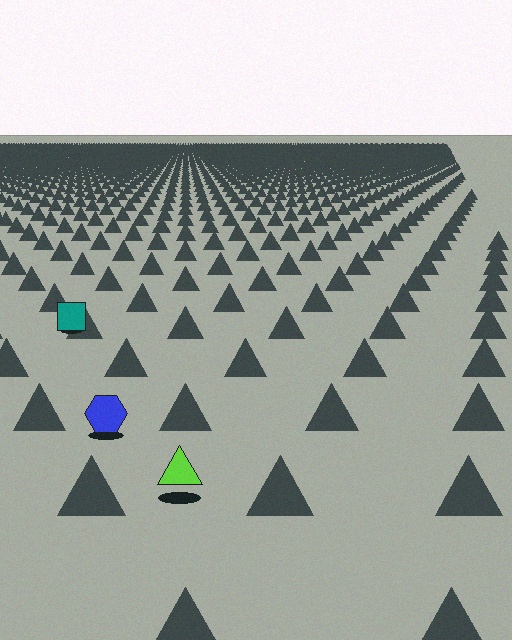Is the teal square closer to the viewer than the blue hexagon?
No. The blue hexagon is closer — you can tell from the texture gradient: the ground texture is coarser near it.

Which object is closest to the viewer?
The lime triangle is closest. The texture marks near it are larger and more spread out.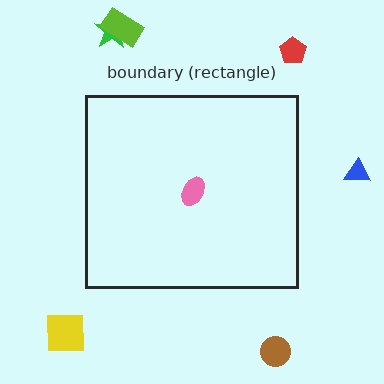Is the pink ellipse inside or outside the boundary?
Inside.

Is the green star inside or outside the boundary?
Outside.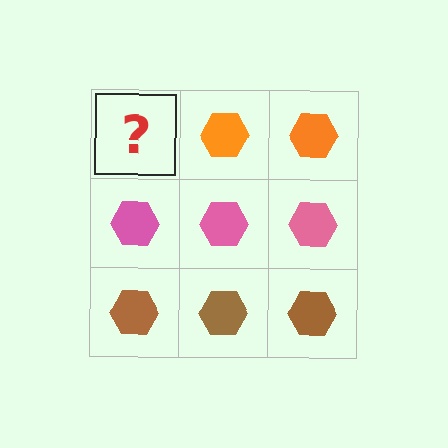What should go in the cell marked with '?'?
The missing cell should contain an orange hexagon.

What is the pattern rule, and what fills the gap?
The rule is that each row has a consistent color. The gap should be filled with an orange hexagon.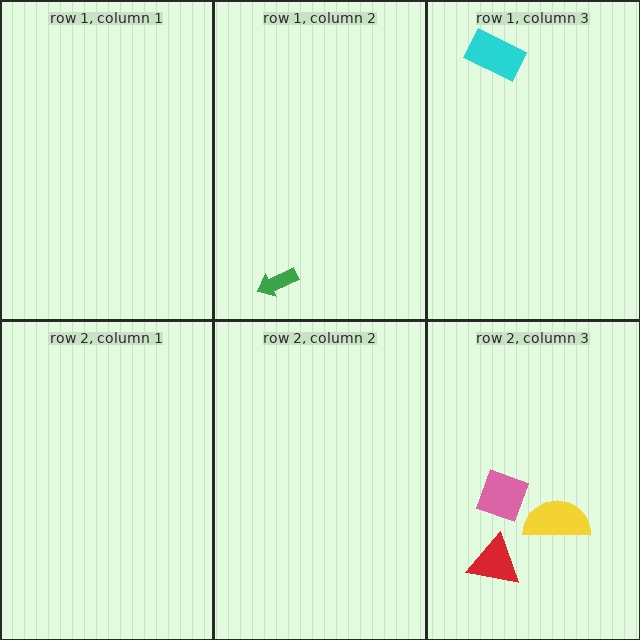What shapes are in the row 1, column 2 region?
The green arrow.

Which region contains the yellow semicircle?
The row 2, column 3 region.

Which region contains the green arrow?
The row 1, column 2 region.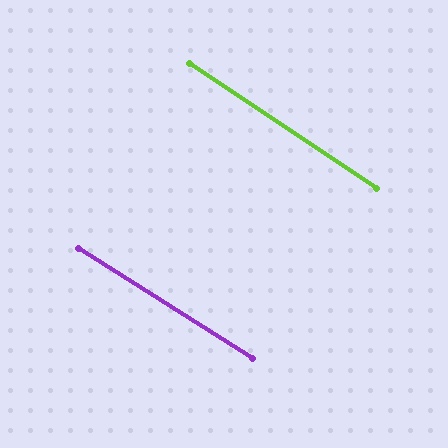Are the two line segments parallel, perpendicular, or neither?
Parallel — their directions differ by only 1.5°.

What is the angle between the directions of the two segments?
Approximately 1 degree.